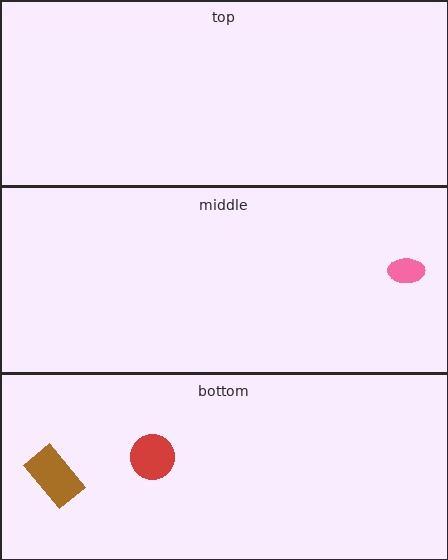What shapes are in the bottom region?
The red circle, the brown rectangle.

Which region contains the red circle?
The bottom region.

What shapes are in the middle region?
The pink ellipse.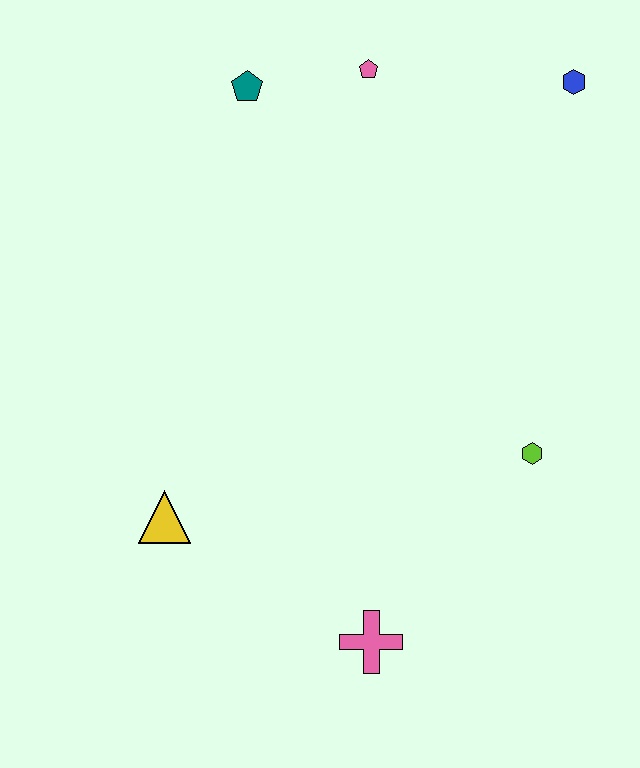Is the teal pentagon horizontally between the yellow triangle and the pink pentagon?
Yes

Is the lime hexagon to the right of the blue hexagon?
No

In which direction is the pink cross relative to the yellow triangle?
The pink cross is to the right of the yellow triangle.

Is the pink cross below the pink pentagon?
Yes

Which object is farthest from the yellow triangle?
The blue hexagon is farthest from the yellow triangle.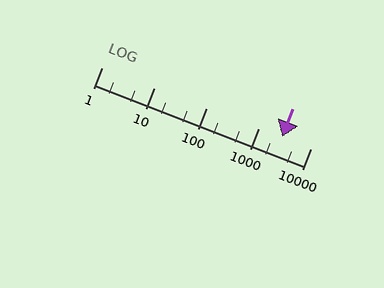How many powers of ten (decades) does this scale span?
The scale spans 4 decades, from 1 to 10000.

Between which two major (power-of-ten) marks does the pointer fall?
The pointer is between 1000 and 10000.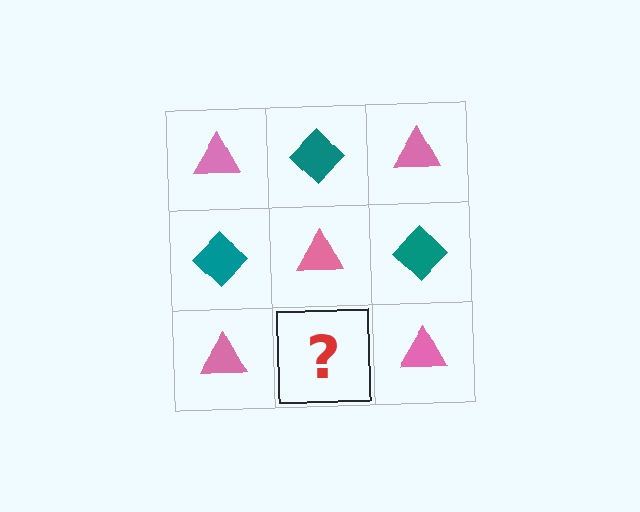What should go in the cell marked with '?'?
The missing cell should contain a teal diamond.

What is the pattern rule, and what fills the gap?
The rule is that it alternates pink triangle and teal diamond in a checkerboard pattern. The gap should be filled with a teal diamond.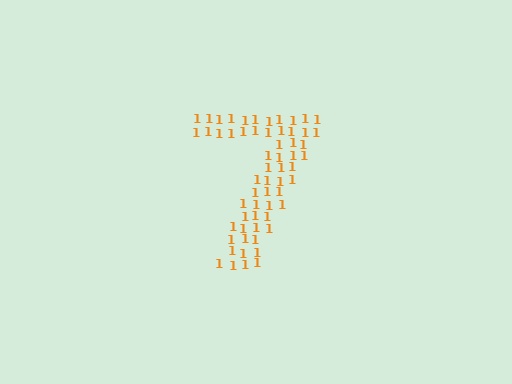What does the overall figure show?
The overall figure shows the digit 7.